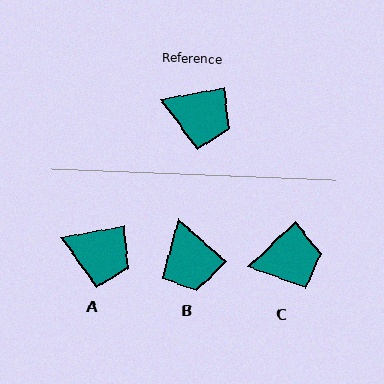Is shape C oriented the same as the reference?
No, it is off by about 34 degrees.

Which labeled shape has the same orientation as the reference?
A.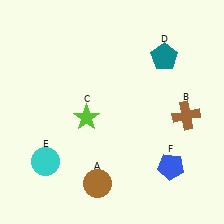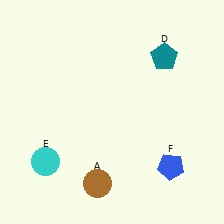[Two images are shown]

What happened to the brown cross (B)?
The brown cross (B) was removed in Image 2. It was in the bottom-right area of Image 1.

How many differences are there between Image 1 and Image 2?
There are 2 differences between the two images.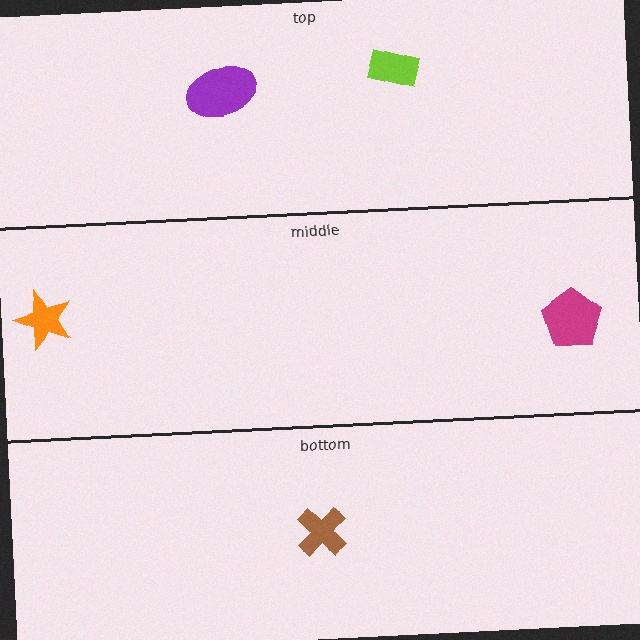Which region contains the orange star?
The middle region.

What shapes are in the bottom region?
The brown cross.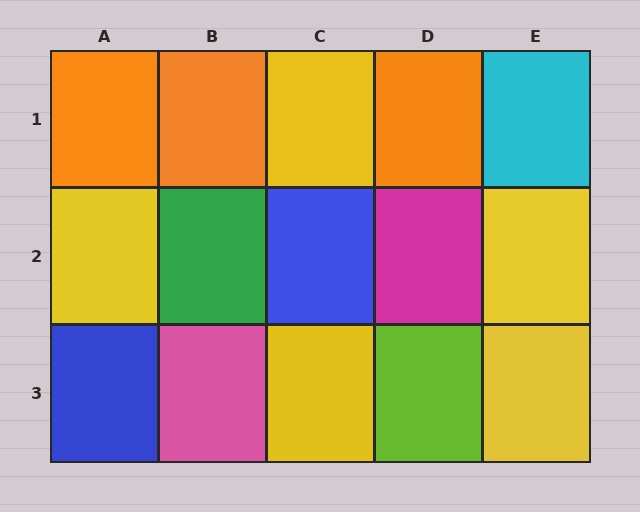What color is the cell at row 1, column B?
Orange.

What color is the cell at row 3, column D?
Lime.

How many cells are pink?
1 cell is pink.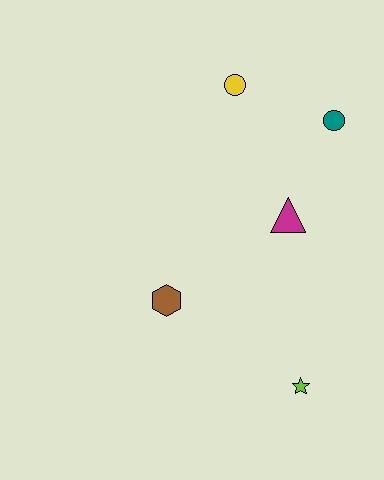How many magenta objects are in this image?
There is 1 magenta object.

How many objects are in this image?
There are 5 objects.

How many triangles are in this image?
There is 1 triangle.